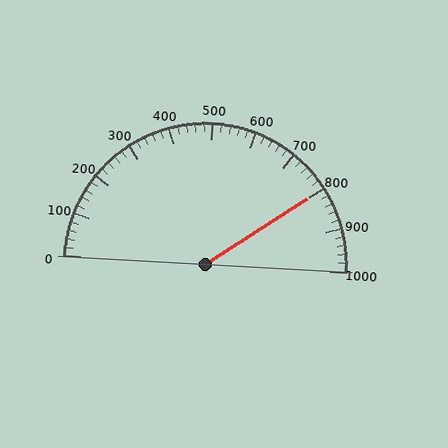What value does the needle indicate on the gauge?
The needle indicates approximately 800.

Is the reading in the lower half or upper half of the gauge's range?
The reading is in the upper half of the range (0 to 1000).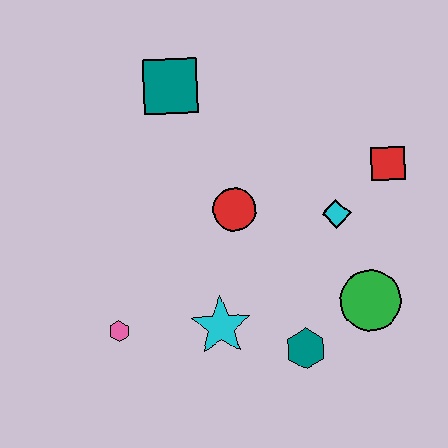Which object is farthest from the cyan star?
The teal square is farthest from the cyan star.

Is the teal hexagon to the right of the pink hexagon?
Yes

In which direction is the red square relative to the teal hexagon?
The red square is above the teal hexagon.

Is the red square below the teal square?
Yes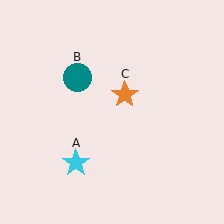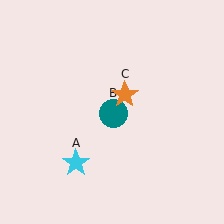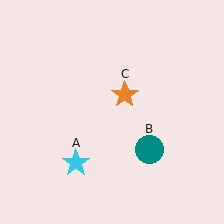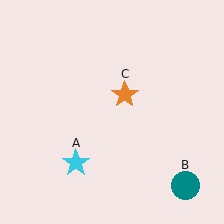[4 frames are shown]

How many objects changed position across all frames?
1 object changed position: teal circle (object B).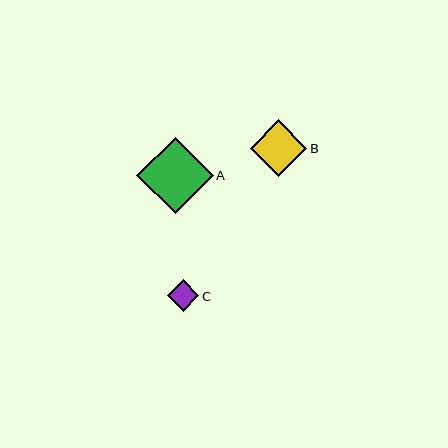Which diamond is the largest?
Diamond A is the largest with a size of approximately 76 pixels.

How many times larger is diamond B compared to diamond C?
Diamond B is approximately 1.8 times the size of diamond C.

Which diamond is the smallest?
Diamond C is the smallest with a size of approximately 31 pixels.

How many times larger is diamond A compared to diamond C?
Diamond A is approximately 2.4 times the size of diamond C.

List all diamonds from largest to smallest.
From largest to smallest: A, B, C.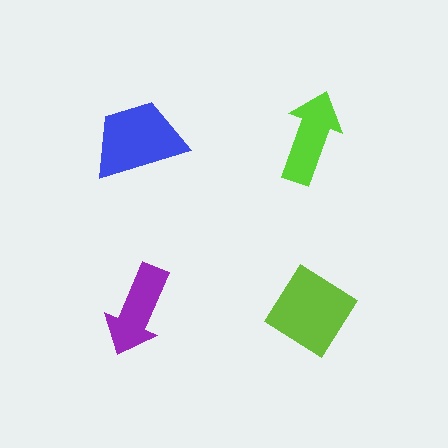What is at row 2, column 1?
A purple arrow.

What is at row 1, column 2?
A lime arrow.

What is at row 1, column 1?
A blue trapezoid.